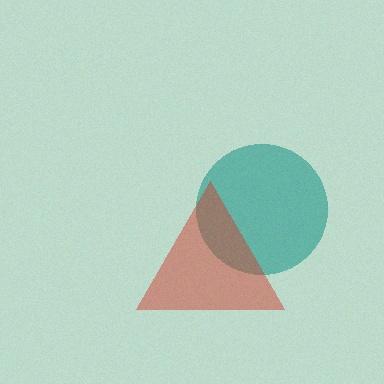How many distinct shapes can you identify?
There are 2 distinct shapes: a teal circle, a red triangle.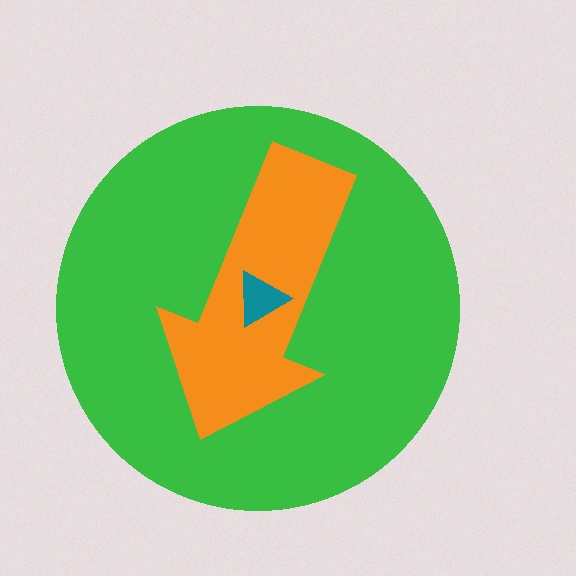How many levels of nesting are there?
3.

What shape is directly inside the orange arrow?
The teal triangle.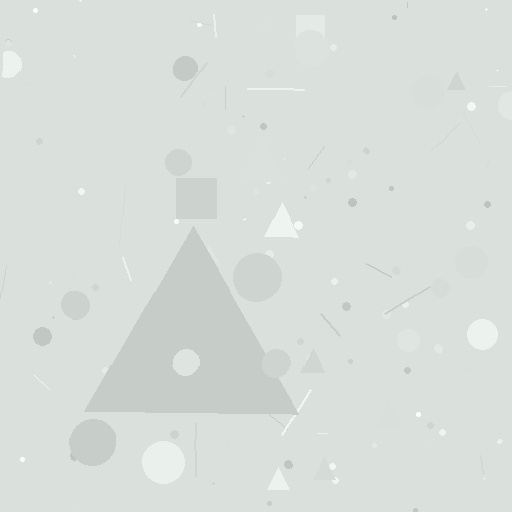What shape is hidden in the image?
A triangle is hidden in the image.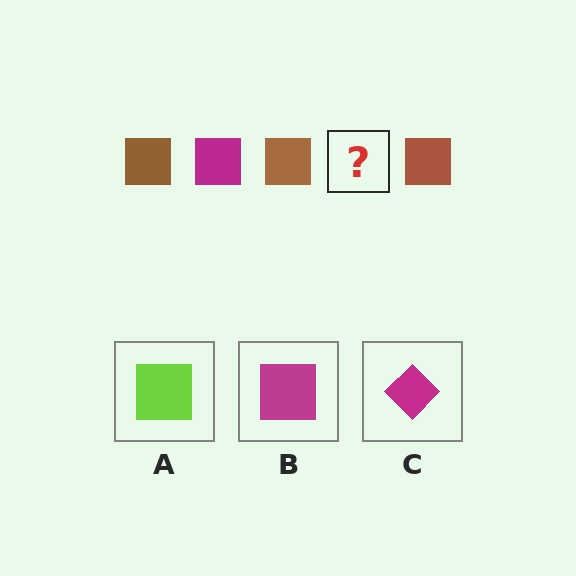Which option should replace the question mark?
Option B.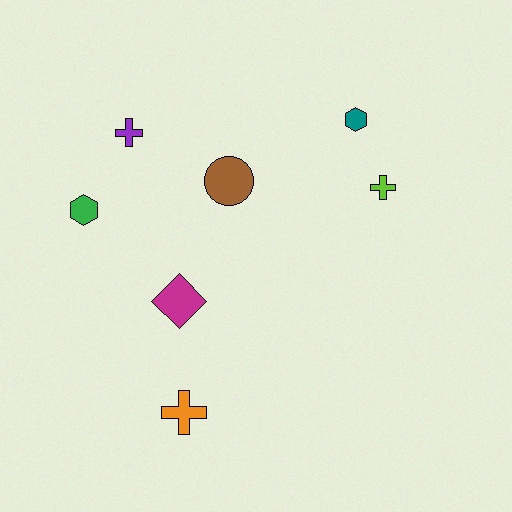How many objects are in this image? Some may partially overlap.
There are 7 objects.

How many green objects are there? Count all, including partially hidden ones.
There is 1 green object.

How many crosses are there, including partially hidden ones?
There are 3 crosses.